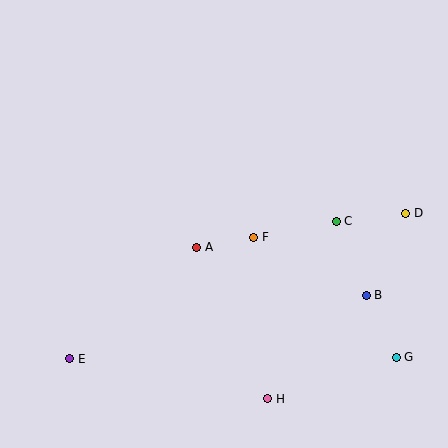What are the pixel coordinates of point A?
Point A is at (197, 247).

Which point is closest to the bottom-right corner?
Point G is closest to the bottom-right corner.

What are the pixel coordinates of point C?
Point C is at (336, 221).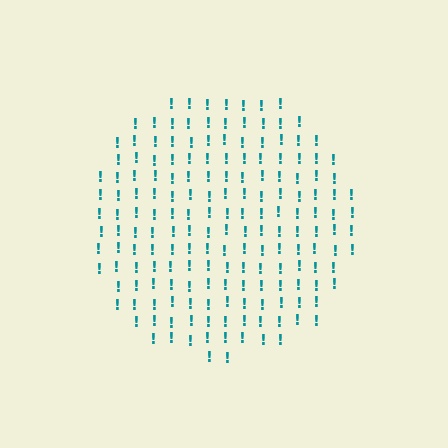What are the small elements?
The small elements are exclamation marks.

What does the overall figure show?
The overall figure shows a circle.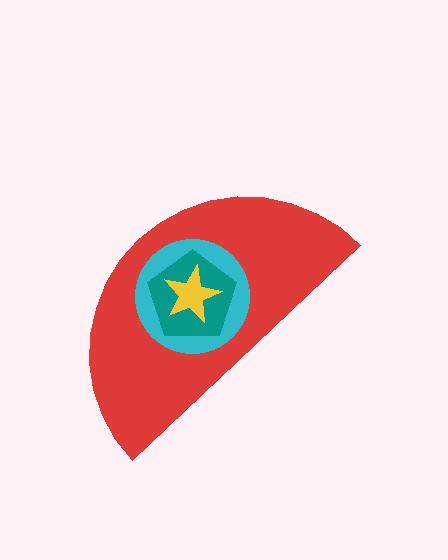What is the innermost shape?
The yellow star.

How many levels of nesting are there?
4.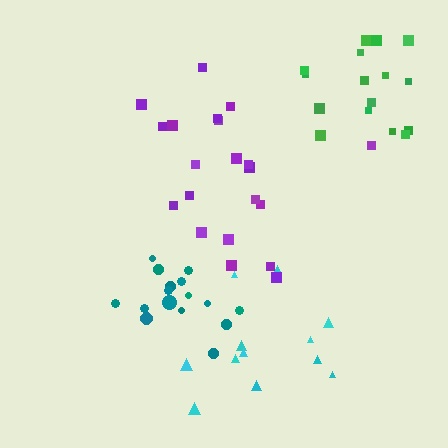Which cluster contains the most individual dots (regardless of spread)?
Purple (21).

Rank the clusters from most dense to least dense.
teal, cyan, purple, green.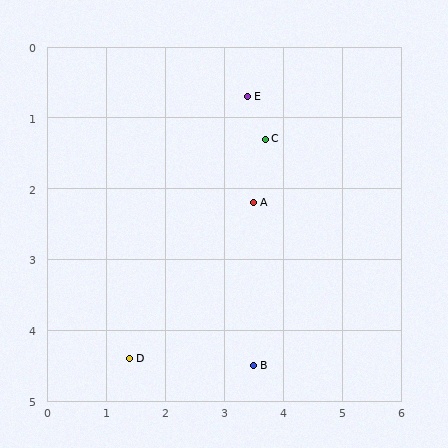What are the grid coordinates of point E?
Point E is at approximately (3.4, 0.7).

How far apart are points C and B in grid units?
Points C and B are about 3.2 grid units apart.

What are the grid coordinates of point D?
Point D is at approximately (1.4, 4.4).